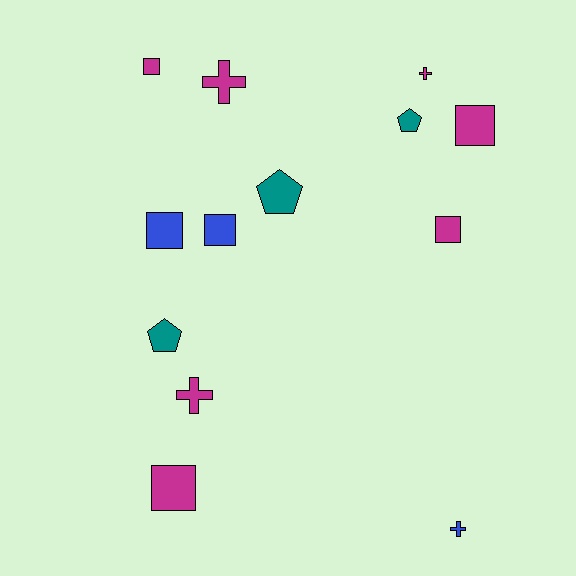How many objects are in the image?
There are 13 objects.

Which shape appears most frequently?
Square, with 6 objects.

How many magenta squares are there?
There are 4 magenta squares.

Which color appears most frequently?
Magenta, with 7 objects.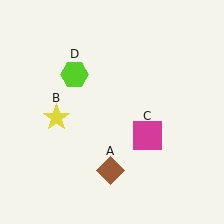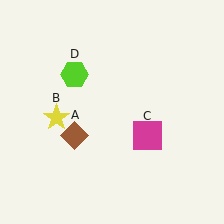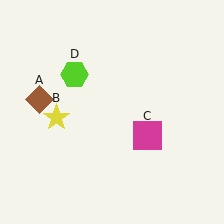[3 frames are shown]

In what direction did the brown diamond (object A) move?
The brown diamond (object A) moved up and to the left.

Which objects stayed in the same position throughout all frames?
Yellow star (object B) and magenta square (object C) and lime hexagon (object D) remained stationary.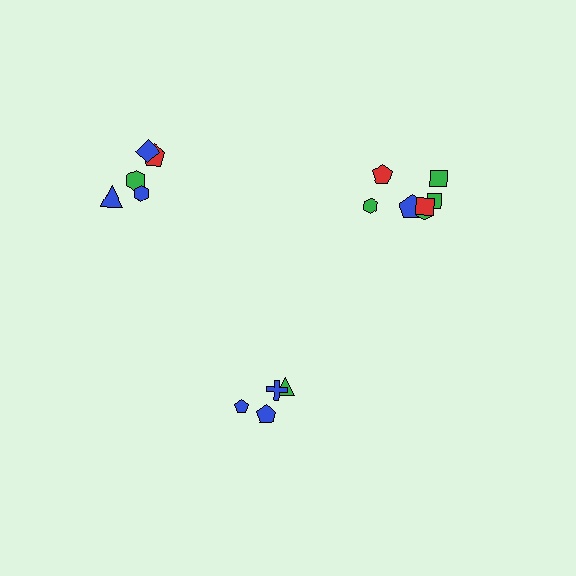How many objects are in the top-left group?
There are 5 objects.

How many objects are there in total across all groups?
There are 16 objects.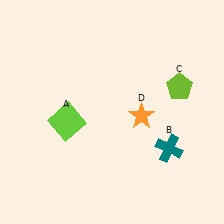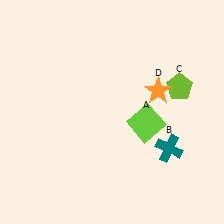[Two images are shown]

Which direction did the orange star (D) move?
The orange star (D) moved up.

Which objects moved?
The objects that moved are: the lime square (A), the orange star (D).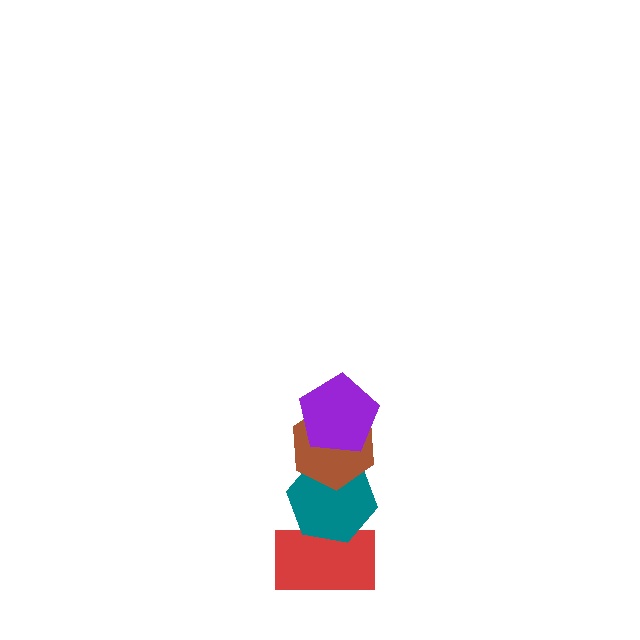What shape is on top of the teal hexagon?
The brown hexagon is on top of the teal hexagon.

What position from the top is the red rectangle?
The red rectangle is 4th from the top.